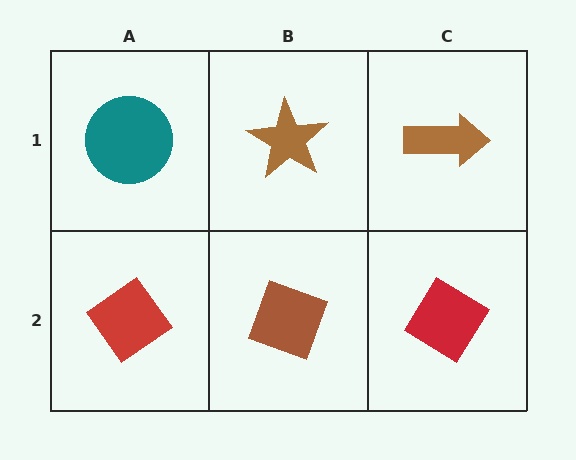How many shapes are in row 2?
3 shapes.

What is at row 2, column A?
A red diamond.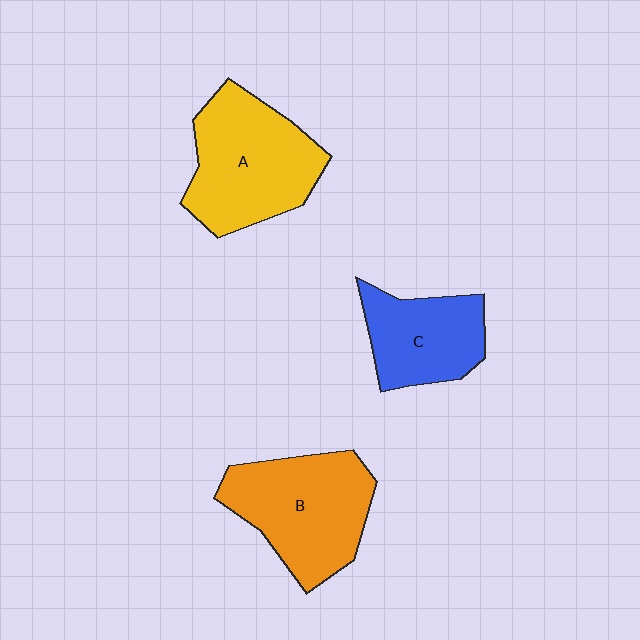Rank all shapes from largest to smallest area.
From largest to smallest: A (yellow), B (orange), C (blue).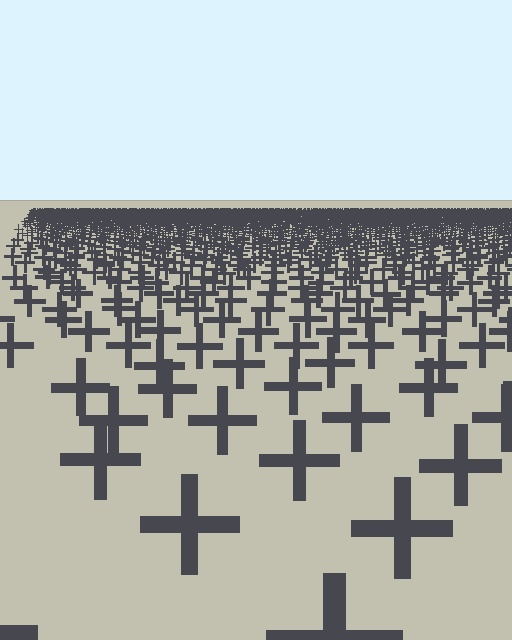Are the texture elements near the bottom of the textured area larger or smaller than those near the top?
Larger. Near the bottom, elements are closer to the viewer and appear at a bigger on-screen size.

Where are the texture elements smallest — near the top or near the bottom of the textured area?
Near the top.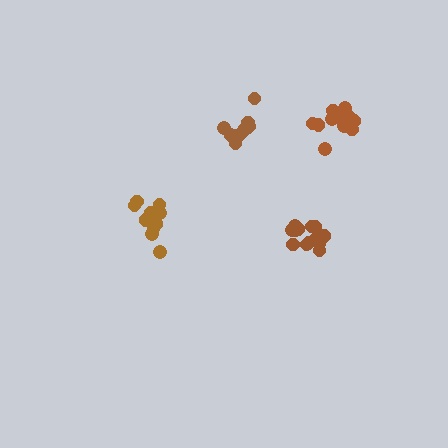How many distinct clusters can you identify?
There are 4 distinct clusters.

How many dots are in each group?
Group 1: 12 dots, Group 2: 13 dots, Group 3: 13 dots, Group 4: 10 dots (48 total).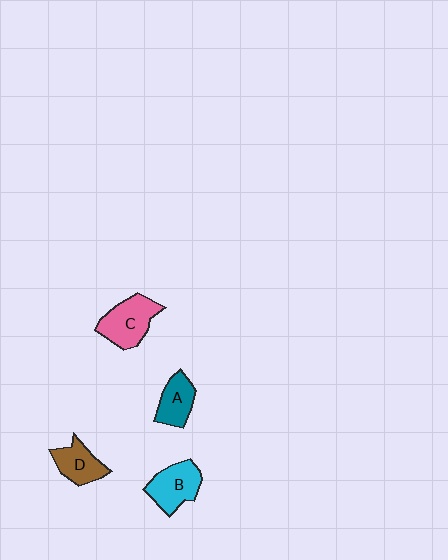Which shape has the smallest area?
Shape A (teal).